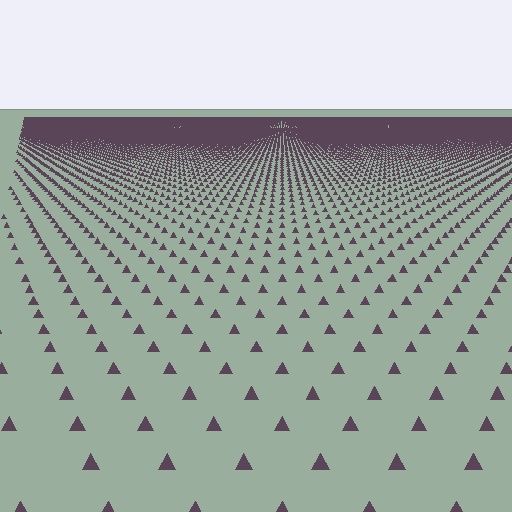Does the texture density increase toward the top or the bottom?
Density increases toward the top.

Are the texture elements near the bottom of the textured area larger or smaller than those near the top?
Larger. Near the bottom, elements are closer to the viewer and appear at a bigger on-screen size.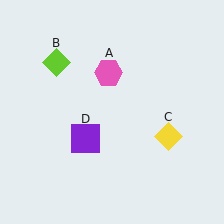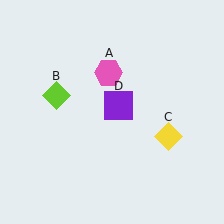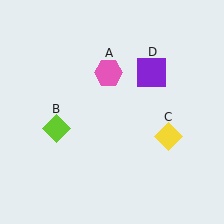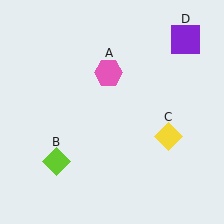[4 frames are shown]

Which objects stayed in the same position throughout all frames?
Pink hexagon (object A) and yellow diamond (object C) remained stationary.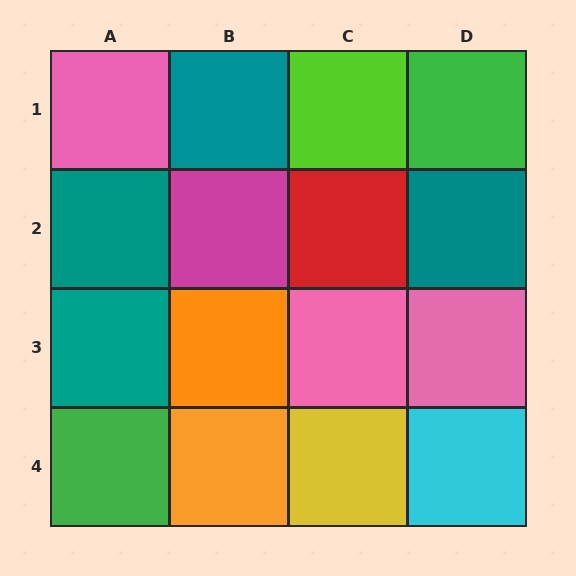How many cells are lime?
1 cell is lime.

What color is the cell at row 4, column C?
Yellow.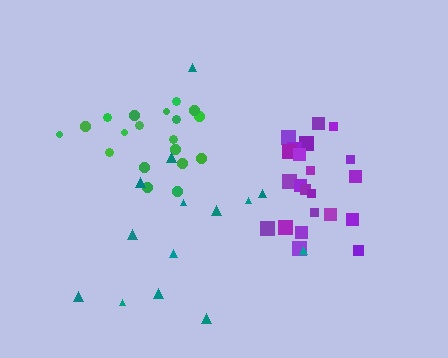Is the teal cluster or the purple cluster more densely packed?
Purple.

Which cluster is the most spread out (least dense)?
Teal.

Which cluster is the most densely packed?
Purple.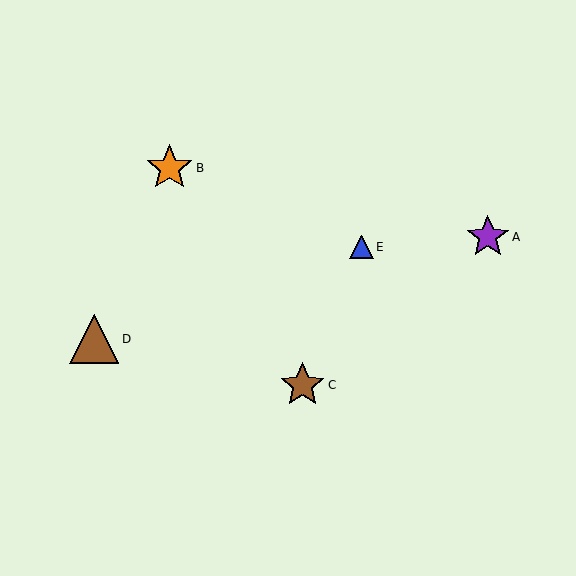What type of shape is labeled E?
Shape E is a blue triangle.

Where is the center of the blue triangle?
The center of the blue triangle is at (362, 247).